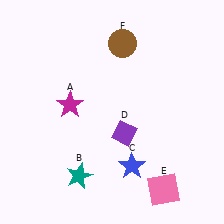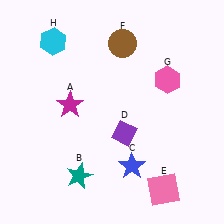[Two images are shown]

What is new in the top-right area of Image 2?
A pink hexagon (G) was added in the top-right area of Image 2.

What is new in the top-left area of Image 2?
A cyan hexagon (H) was added in the top-left area of Image 2.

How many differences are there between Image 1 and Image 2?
There are 2 differences between the two images.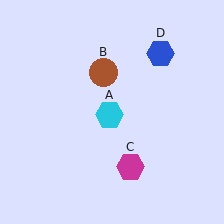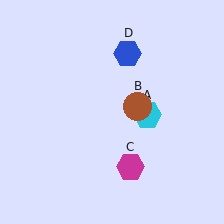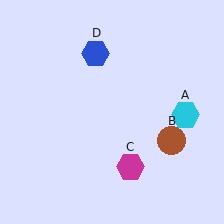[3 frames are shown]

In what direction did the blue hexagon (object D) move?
The blue hexagon (object D) moved left.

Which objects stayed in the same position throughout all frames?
Magenta hexagon (object C) remained stationary.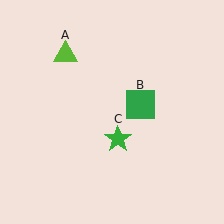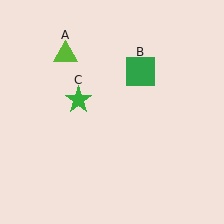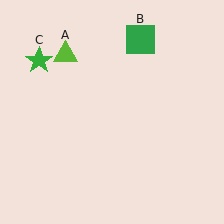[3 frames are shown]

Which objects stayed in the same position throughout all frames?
Lime triangle (object A) remained stationary.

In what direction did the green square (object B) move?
The green square (object B) moved up.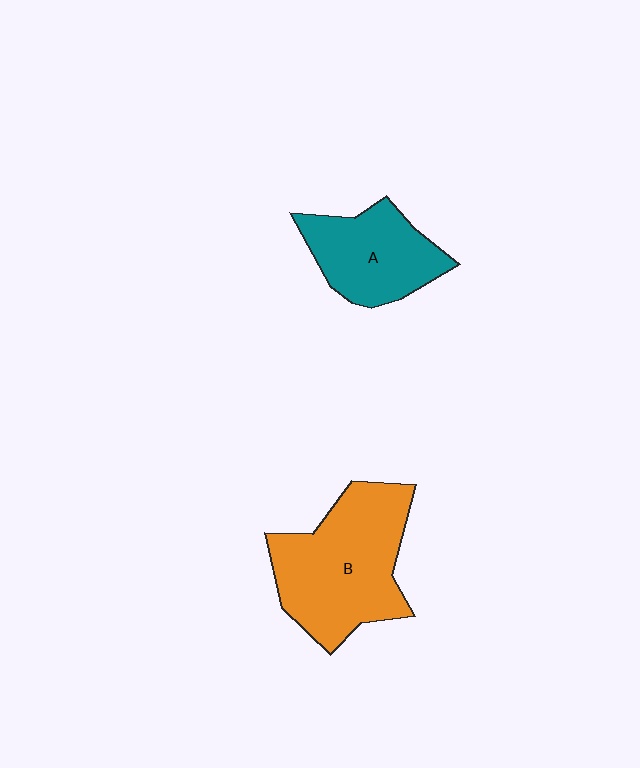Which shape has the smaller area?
Shape A (teal).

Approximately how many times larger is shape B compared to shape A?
Approximately 1.6 times.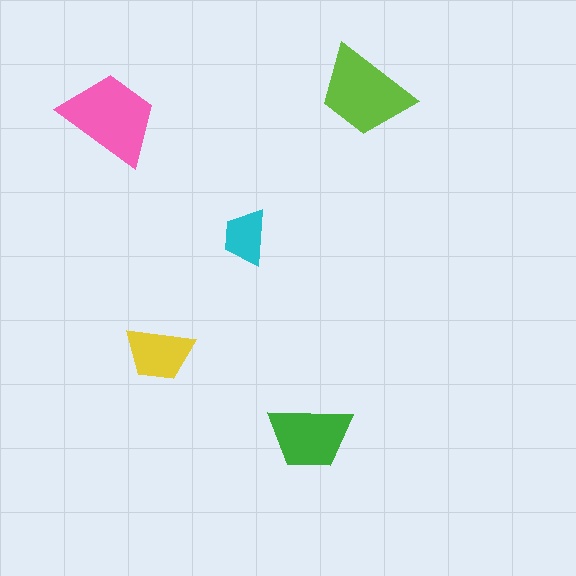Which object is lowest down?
The green trapezoid is bottommost.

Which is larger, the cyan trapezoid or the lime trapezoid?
The lime one.